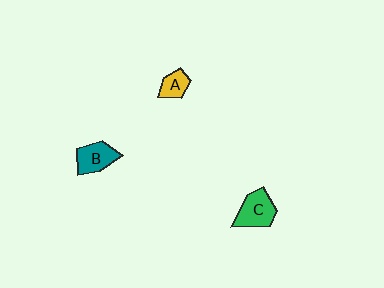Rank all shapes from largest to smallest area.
From largest to smallest: C (green), B (teal), A (yellow).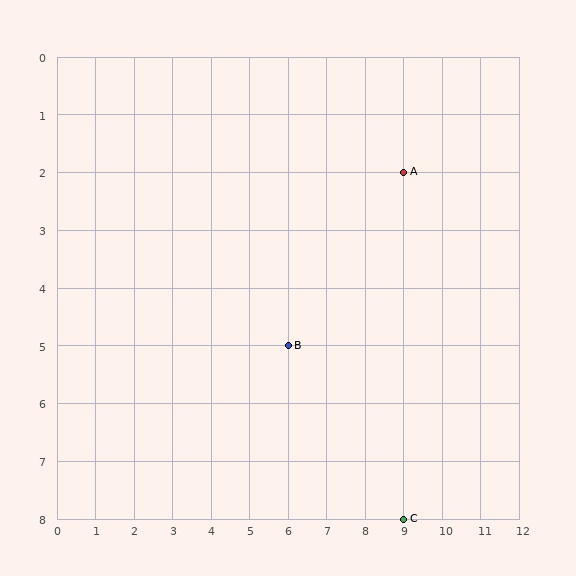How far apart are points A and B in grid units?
Points A and B are 3 columns and 3 rows apart (about 4.2 grid units diagonally).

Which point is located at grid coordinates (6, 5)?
Point B is at (6, 5).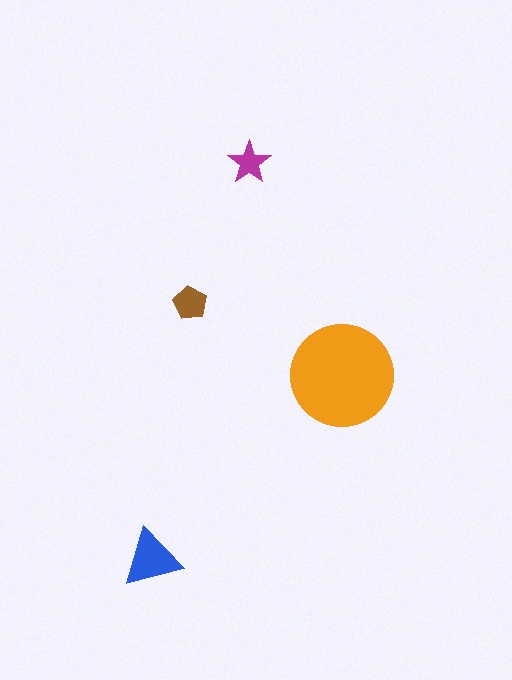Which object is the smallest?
The magenta star.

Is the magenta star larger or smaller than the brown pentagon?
Smaller.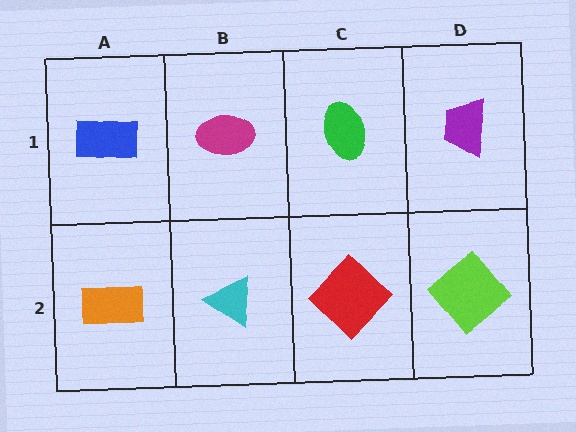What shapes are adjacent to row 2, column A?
A blue rectangle (row 1, column A), a cyan triangle (row 2, column B).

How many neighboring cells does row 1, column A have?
2.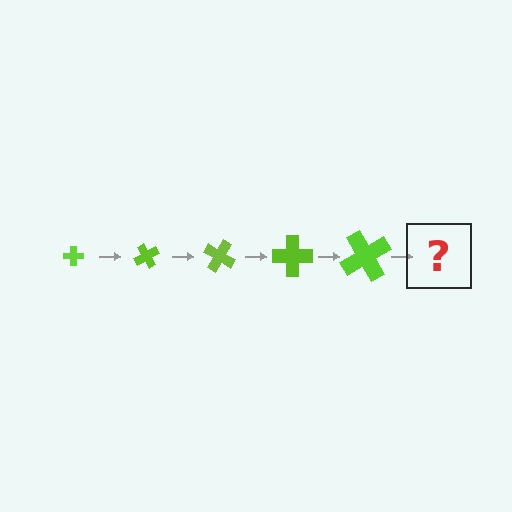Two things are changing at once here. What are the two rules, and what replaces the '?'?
The two rules are that the cross grows larger each step and it rotates 60 degrees each step. The '?' should be a cross, larger than the previous one and rotated 300 degrees from the start.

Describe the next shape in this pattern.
It should be a cross, larger than the previous one and rotated 300 degrees from the start.